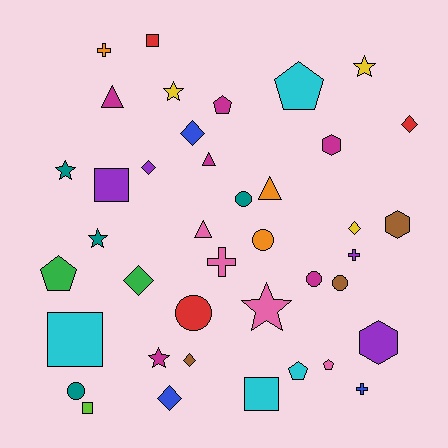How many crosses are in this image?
There are 4 crosses.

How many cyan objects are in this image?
There are 4 cyan objects.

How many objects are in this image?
There are 40 objects.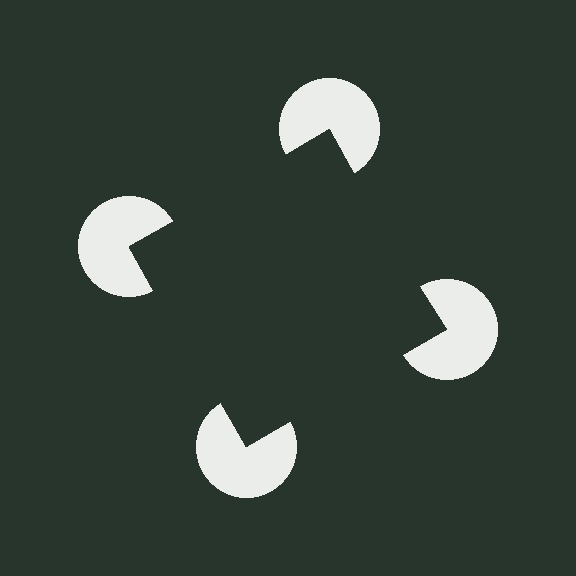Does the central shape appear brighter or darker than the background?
It typically appears slightly darker than the background, even though no actual brightness change is drawn.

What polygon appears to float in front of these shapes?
An illusory square — its edges are inferred from the aligned wedge cuts in the pac-man discs, not physically drawn.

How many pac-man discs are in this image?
There are 4 — one at each vertex of the illusory square.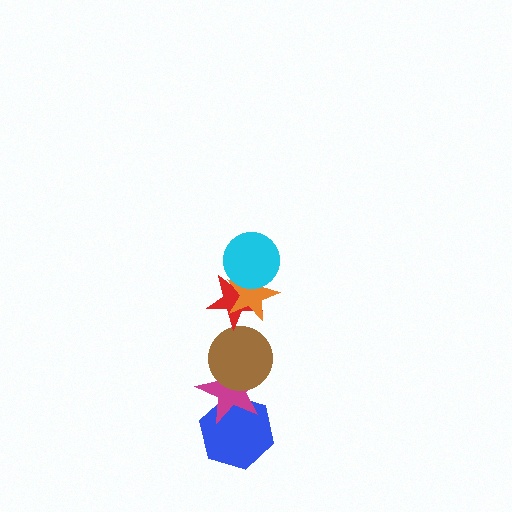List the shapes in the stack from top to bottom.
From top to bottom: the cyan circle, the orange star, the red star, the brown circle, the magenta star, the blue hexagon.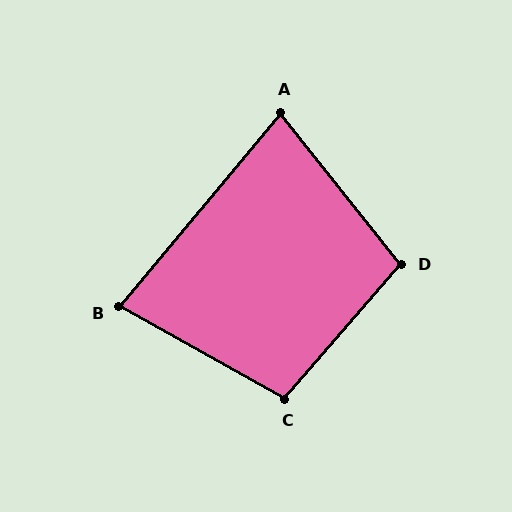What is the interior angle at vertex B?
Approximately 80 degrees (acute).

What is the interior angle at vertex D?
Approximately 100 degrees (obtuse).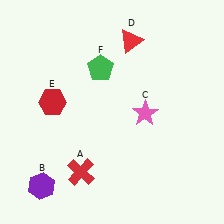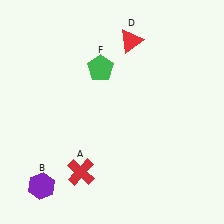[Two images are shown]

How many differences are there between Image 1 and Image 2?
There are 2 differences between the two images.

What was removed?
The red hexagon (E), the pink star (C) were removed in Image 2.